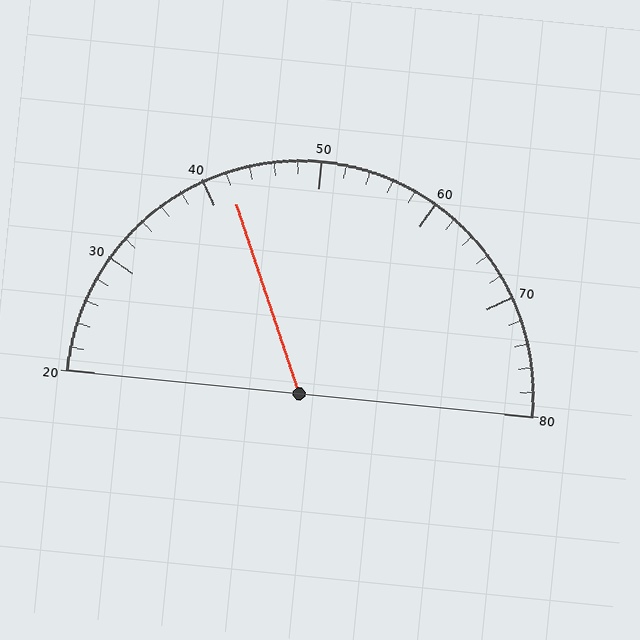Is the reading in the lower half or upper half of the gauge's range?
The reading is in the lower half of the range (20 to 80).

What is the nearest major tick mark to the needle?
The nearest major tick mark is 40.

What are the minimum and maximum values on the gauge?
The gauge ranges from 20 to 80.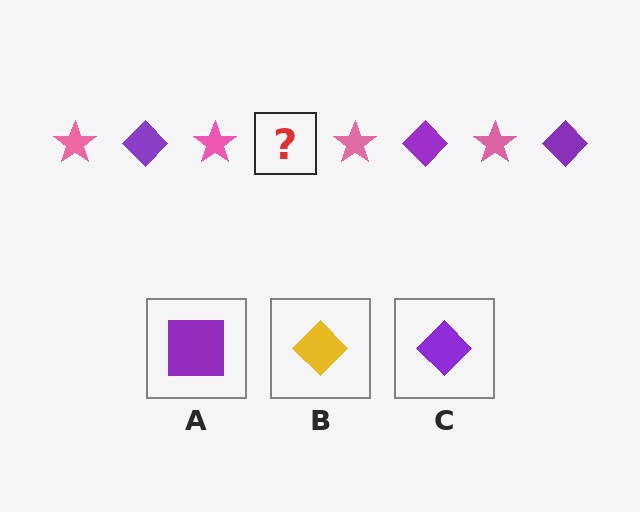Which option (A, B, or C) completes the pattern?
C.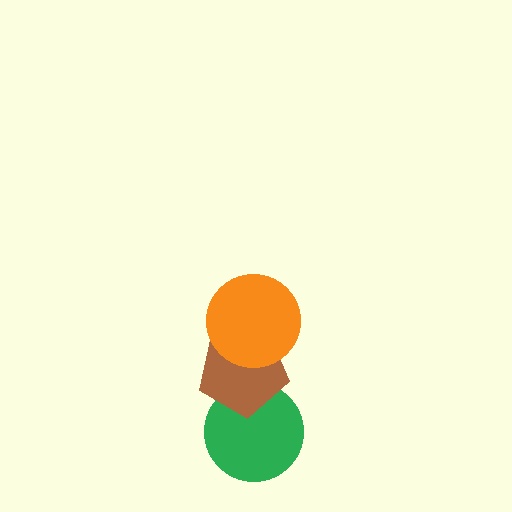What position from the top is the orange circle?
The orange circle is 1st from the top.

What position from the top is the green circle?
The green circle is 3rd from the top.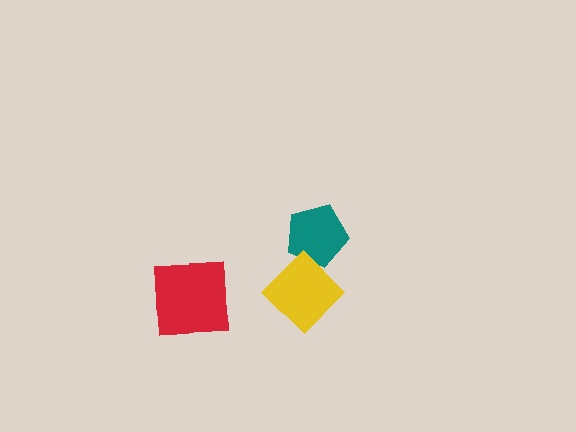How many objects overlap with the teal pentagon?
1 object overlaps with the teal pentagon.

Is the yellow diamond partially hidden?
No, no other shape covers it.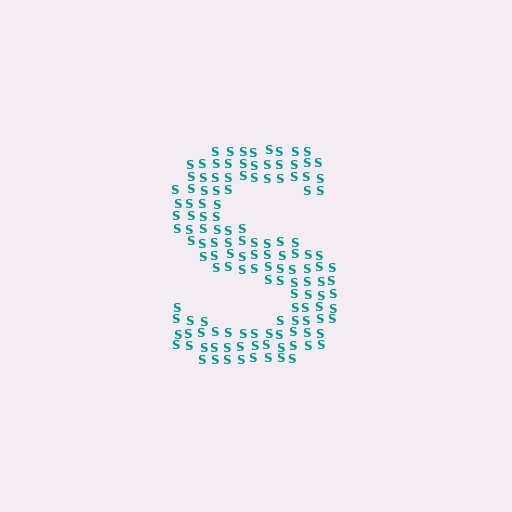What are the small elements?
The small elements are letter S's.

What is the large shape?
The large shape is the letter S.